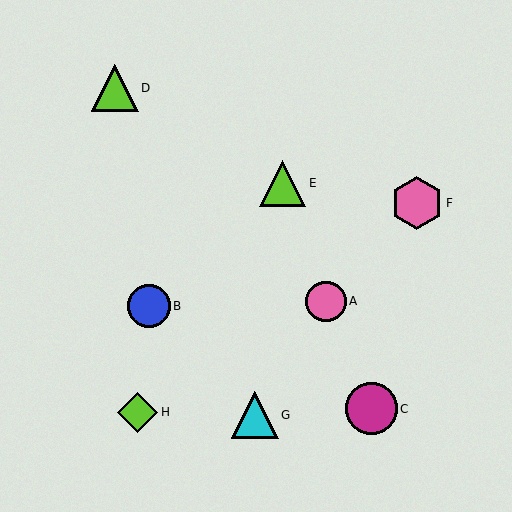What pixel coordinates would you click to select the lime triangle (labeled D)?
Click at (115, 88) to select the lime triangle D.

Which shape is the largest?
The pink hexagon (labeled F) is the largest.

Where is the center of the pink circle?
The center of the pink circle is at (326, 301).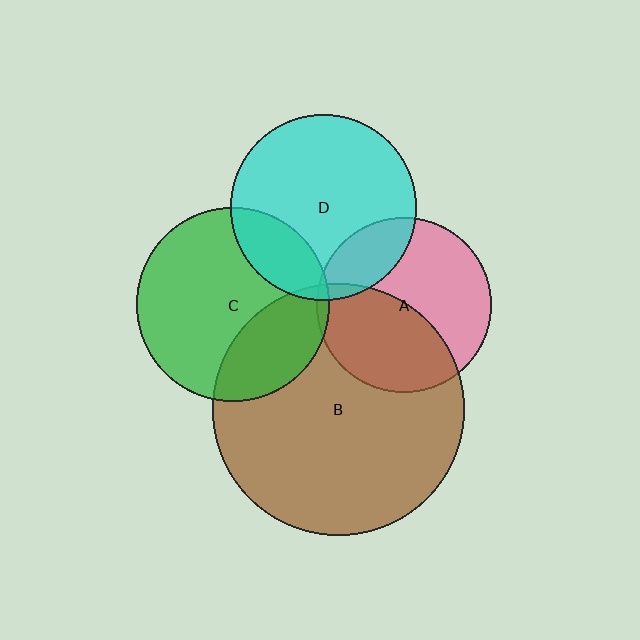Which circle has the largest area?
Circle B (brown).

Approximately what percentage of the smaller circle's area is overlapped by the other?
Approximately 5%.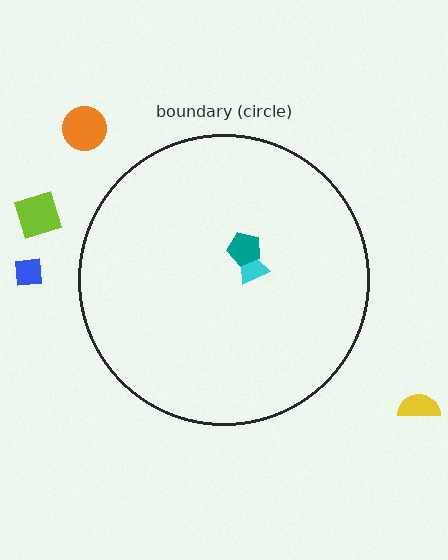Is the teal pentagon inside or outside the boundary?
Inside.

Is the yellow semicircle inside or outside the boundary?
Outside.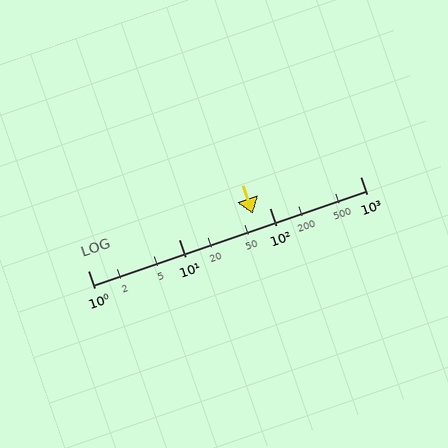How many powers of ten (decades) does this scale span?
The scale spans 3 decades, from 1 to 1000.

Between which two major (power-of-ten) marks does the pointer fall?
The pointer is between 10 and 100.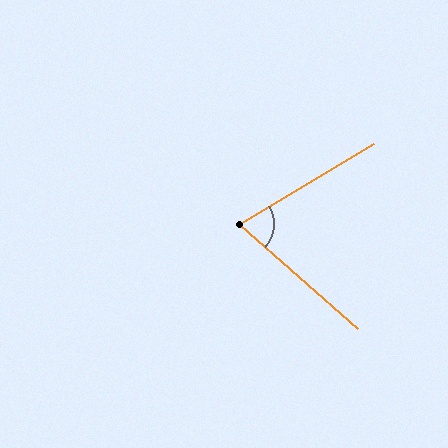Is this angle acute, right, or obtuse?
It is acute.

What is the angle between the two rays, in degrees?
Approximately 72 degrees.